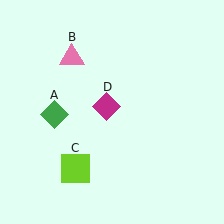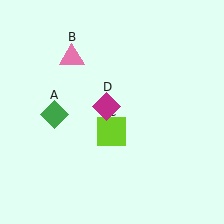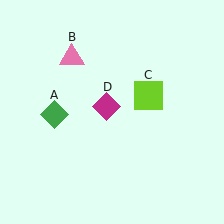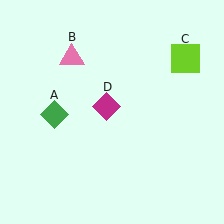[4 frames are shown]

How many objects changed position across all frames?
1 object changed position: lime square (object C).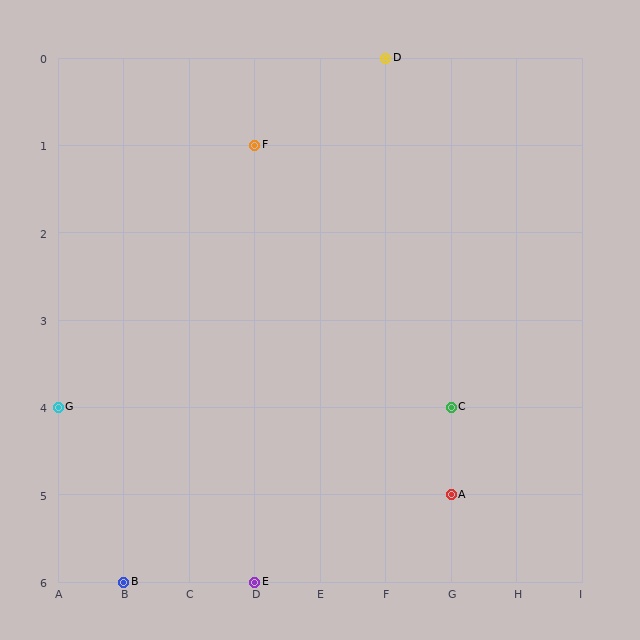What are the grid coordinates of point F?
Point F is at grid coordinates (D, 1).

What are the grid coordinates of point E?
Point E is at grid coordinates (D, 6).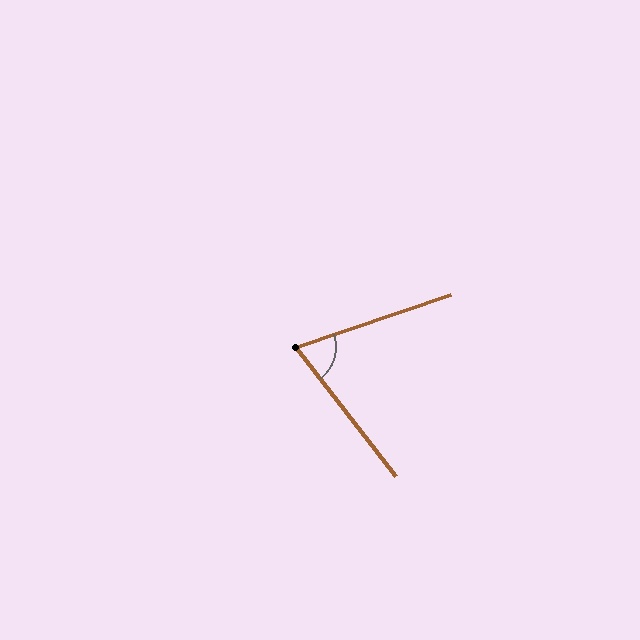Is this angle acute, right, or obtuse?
It is acute.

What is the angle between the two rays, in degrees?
Approximately 71 degrees.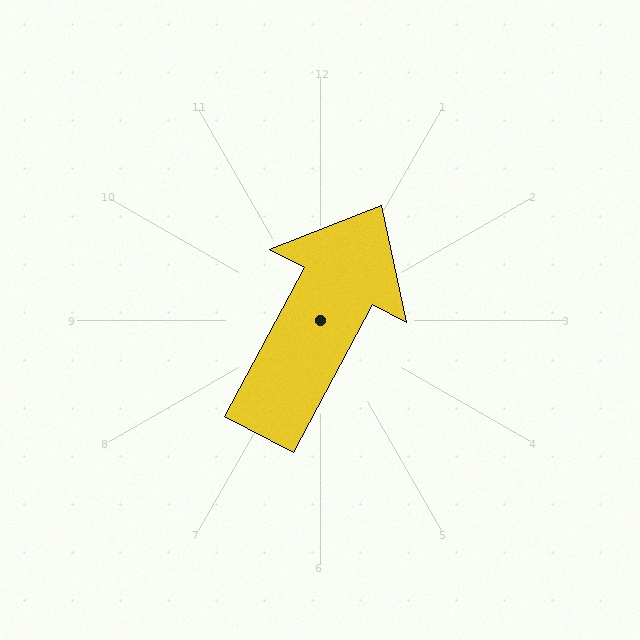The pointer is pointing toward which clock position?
Roughly 1 o'clock.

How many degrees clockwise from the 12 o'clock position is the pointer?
Approximately 28 degrees.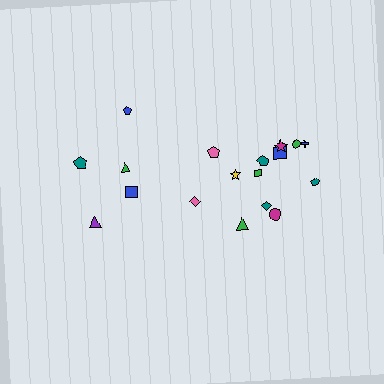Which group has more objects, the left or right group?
The right group.